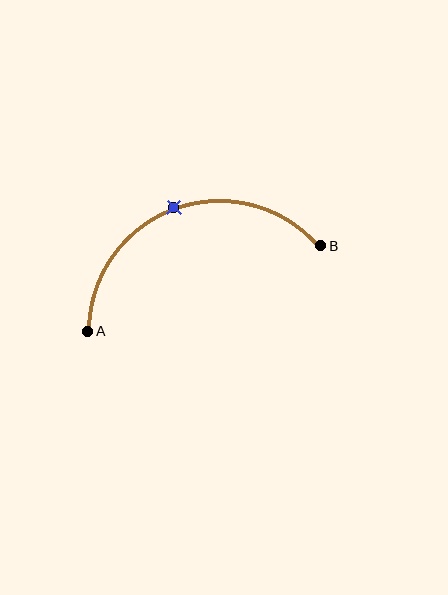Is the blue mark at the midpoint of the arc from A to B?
Yes. The blue mark lies on the arc at equal arc-length from both A and B — it is the arc midpoint.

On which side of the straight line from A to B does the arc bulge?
The arc bulges above the straight line connecting A and B.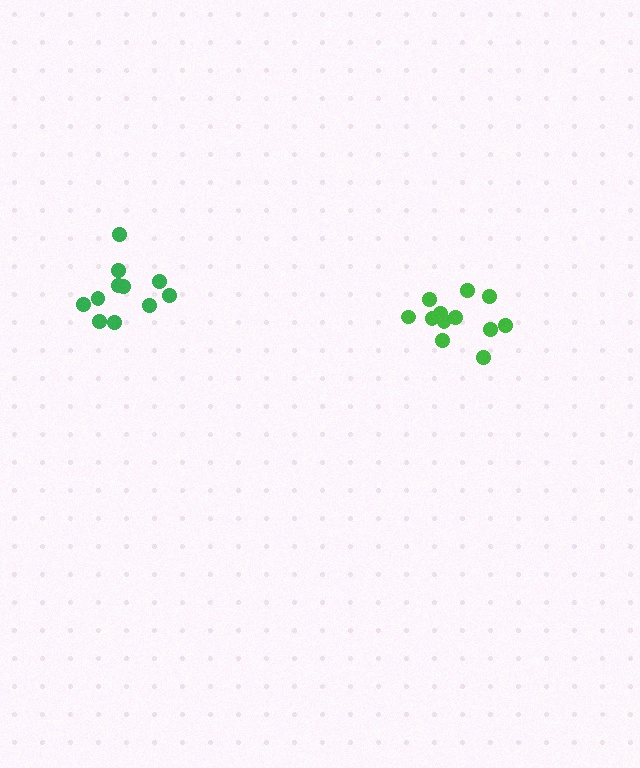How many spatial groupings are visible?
There are 2 spatial groupings.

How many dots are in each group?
Group 1: 12 dots, Group 2: 11 dots (23 total).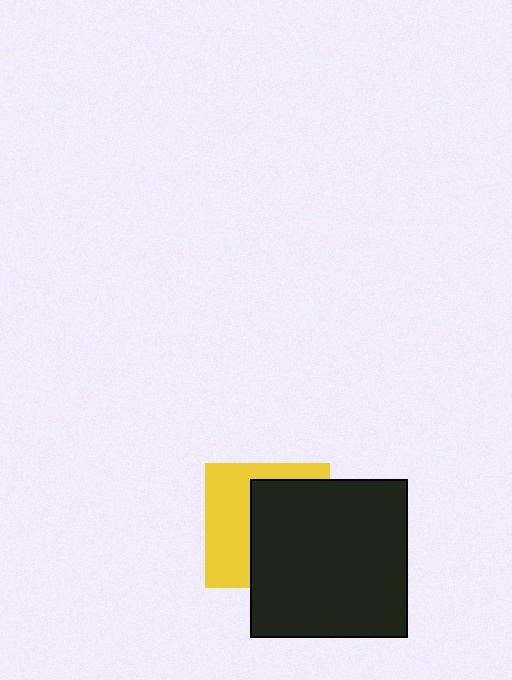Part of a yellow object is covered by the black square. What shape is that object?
It is a square.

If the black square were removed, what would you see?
You would see the complete yellow square.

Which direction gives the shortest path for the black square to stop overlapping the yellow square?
Moving right gives the shortest separation.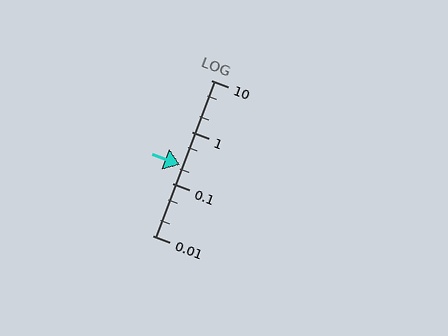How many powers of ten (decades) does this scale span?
The scale spans 3 decades, from 0.01 to 10.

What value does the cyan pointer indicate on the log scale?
The pointer indicates approximately 0.23.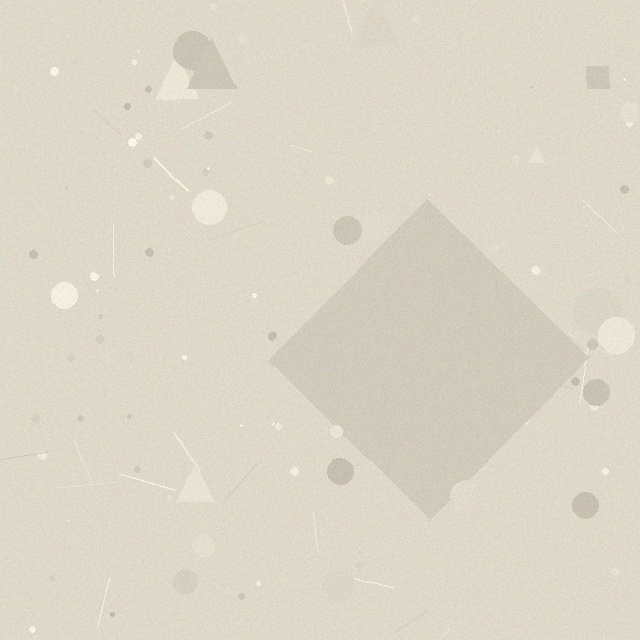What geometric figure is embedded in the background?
A diamond is embedded in the background.